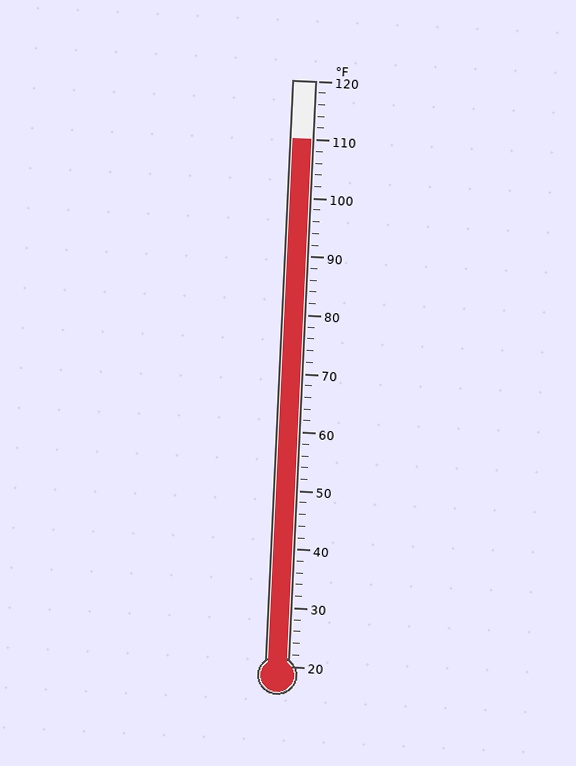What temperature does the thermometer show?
The thermometer shows approximately 110°F.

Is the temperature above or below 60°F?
The temperature is above 60°F.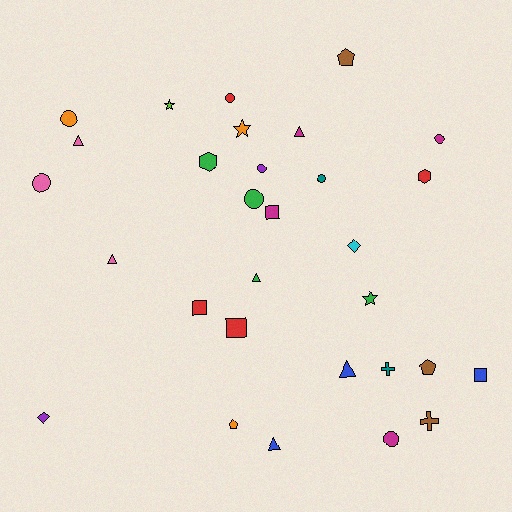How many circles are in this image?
There are 8 circles.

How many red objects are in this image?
There are 4 red objects.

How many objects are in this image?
There are 30 objects.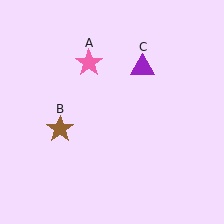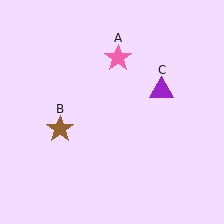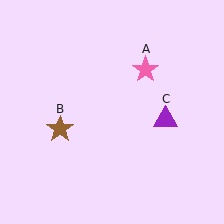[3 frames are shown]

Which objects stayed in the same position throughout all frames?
Brown star (object B) remained stationary.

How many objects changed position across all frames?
2 objects changed position: pink star (object A), purple triangle (object C).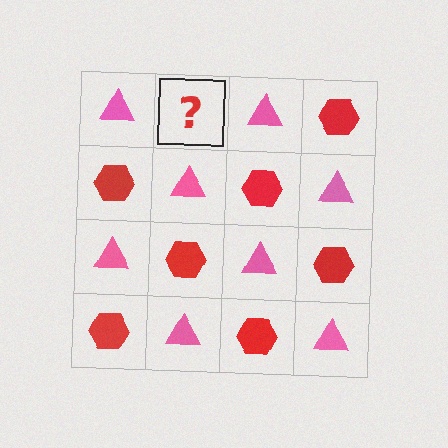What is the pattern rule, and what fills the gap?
The rule is that it alternates pink triangle and red hexagon in a checkerboard pattern. The gap should be filled with a red hexagon.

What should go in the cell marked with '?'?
The missing cell should contain a red hexagon.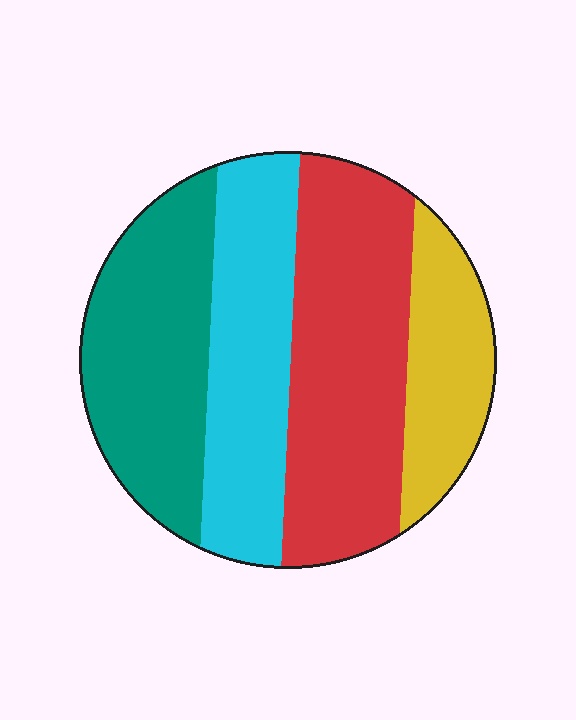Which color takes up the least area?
Yellow, at roughly 15%.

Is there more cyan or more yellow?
Cyan.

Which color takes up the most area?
Red, at roughly 35%.